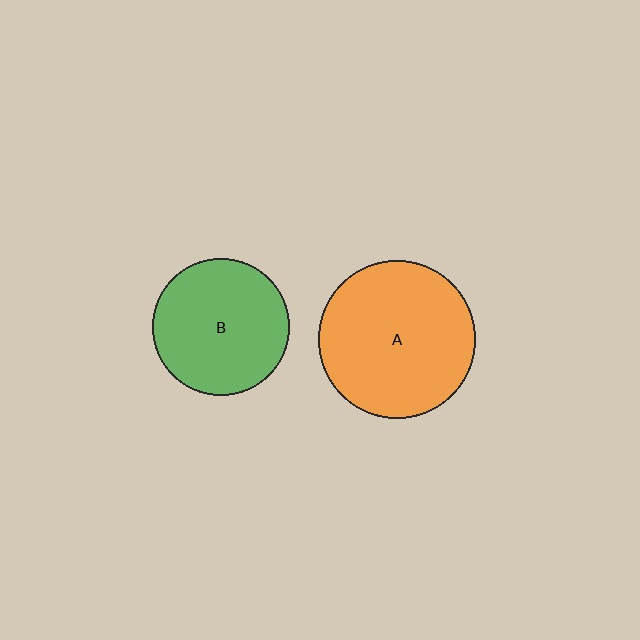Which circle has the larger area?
Circle A (orange).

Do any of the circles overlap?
No, none of the circles overlap.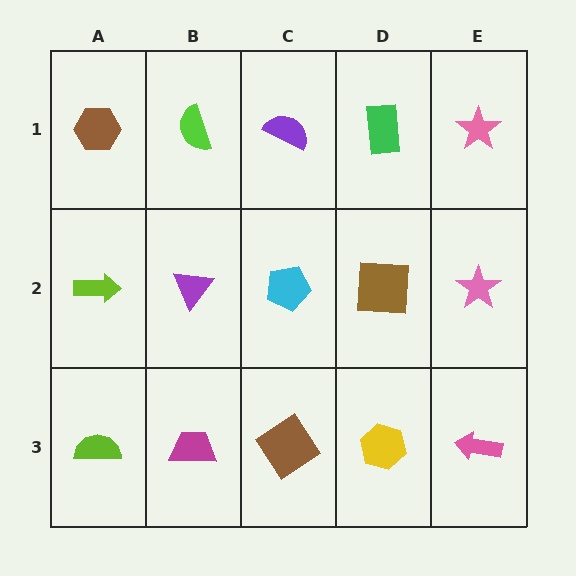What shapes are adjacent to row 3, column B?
A purple triangle (row 2, column B), a lime semicircle (row 3, column A), a brown diamond (row 3, column C).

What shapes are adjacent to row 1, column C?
A cyan pentagon (row 2, column C), a lime semicircle (row 1, column B), a green rectangle (row 1, column D).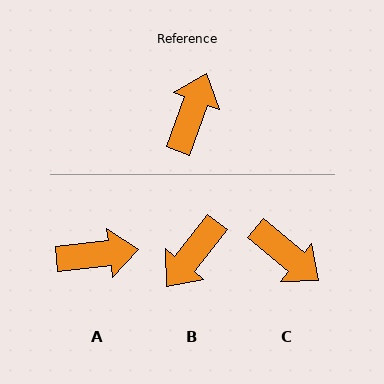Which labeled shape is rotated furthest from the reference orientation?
B, about 162 degrees away.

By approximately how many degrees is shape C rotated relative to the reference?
Approximately 110 degrees clockwise.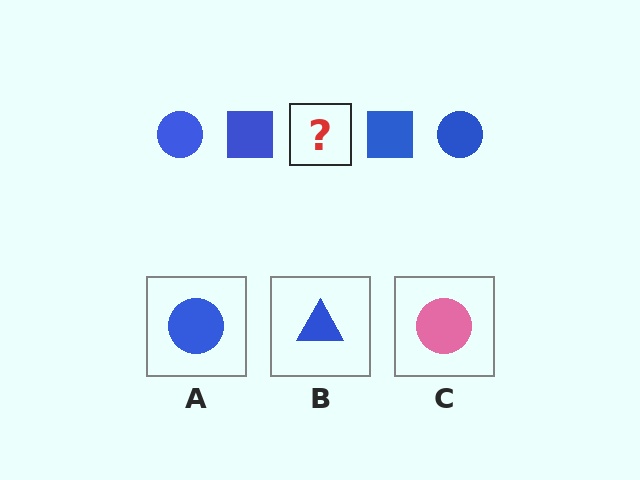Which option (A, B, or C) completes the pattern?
A.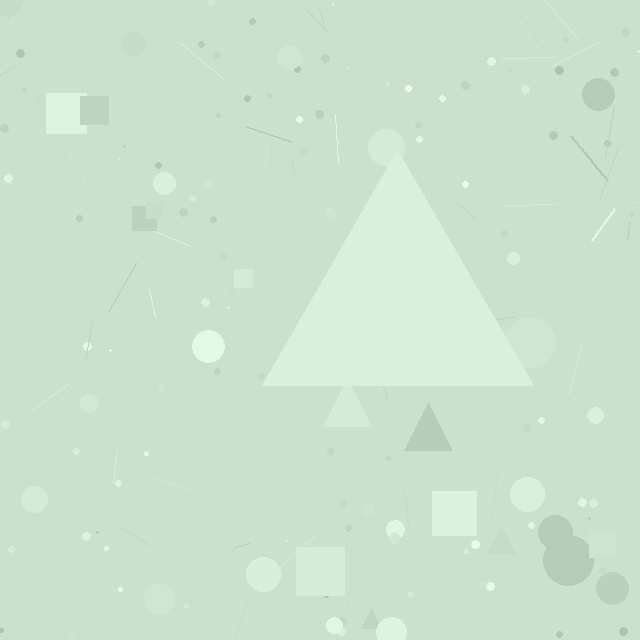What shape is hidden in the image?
A triangle is hidden in the image.